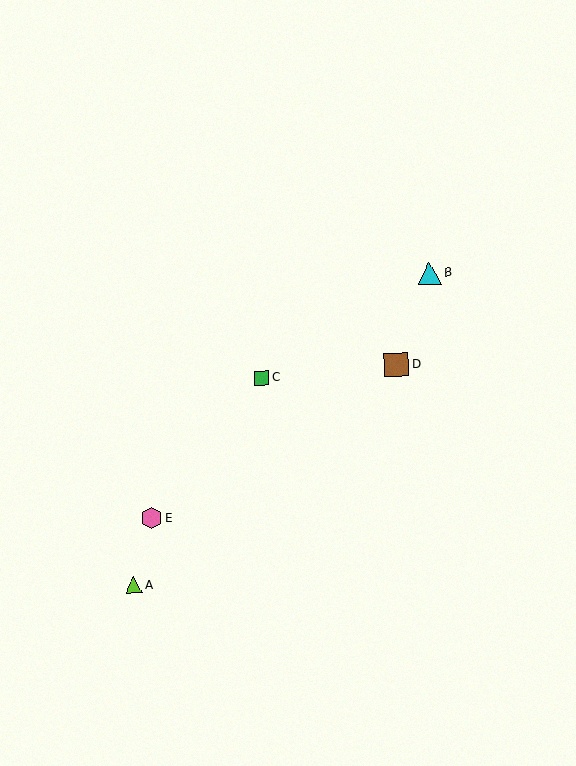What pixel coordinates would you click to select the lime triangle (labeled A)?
Click at (134, 585) to select the lime triangle A.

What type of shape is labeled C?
Shape C is a green square.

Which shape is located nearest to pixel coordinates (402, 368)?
The brown square (labeled D) at (396, 365) is nearest to that location.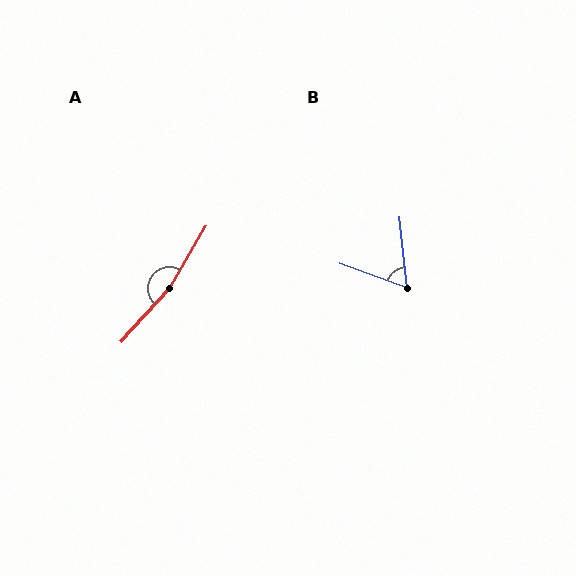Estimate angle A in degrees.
Approximately 168 degrees.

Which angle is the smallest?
B, at approximately 64 degrees.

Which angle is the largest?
A, at approximately 168 degrees.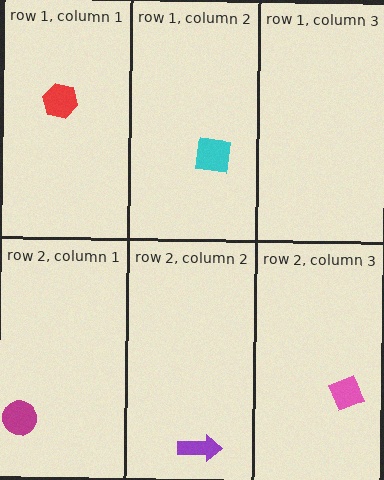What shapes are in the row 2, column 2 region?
The purple arrow.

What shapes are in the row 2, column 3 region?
The pink diamond.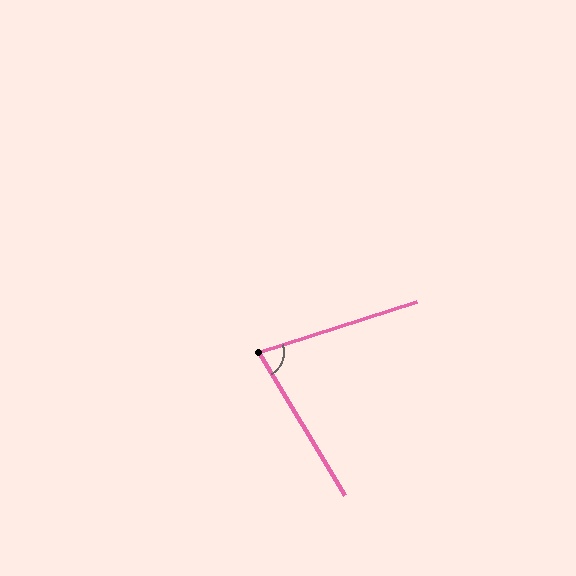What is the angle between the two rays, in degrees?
Approximately 77 degrees.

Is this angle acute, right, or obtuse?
It is acute.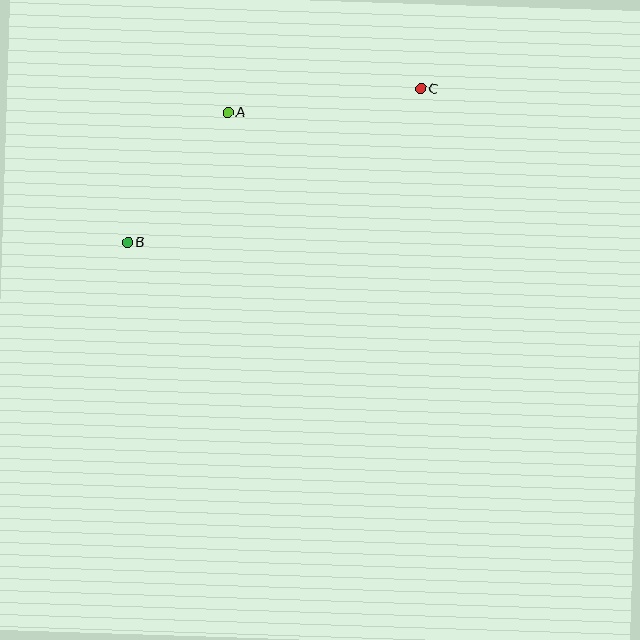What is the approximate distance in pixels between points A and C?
The distance between A and C is approximately 195 pixels.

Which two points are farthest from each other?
Points B and C are farthest from each other.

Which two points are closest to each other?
Points A and B are closest to each other.